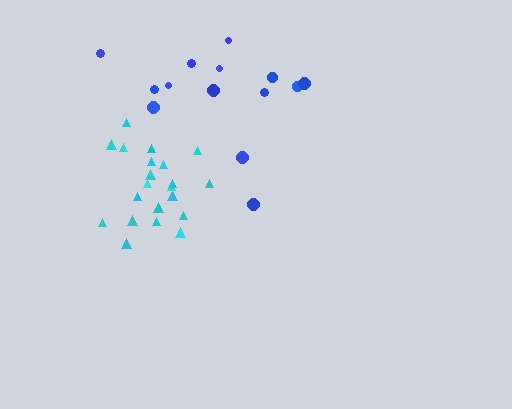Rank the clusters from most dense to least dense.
cyan, blue.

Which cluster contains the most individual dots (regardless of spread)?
Cyan (21).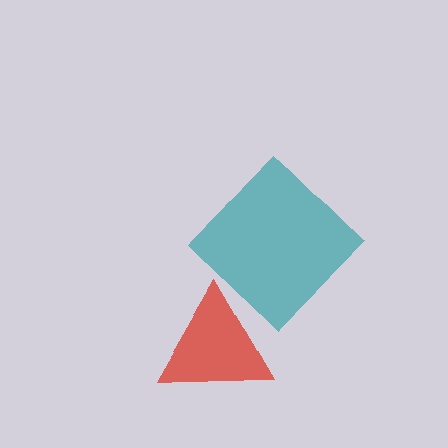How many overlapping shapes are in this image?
There are 2 overlapping shapes in the image.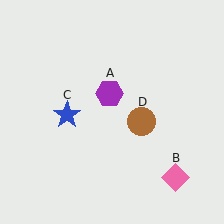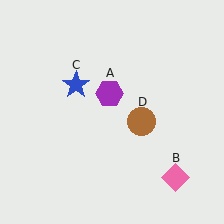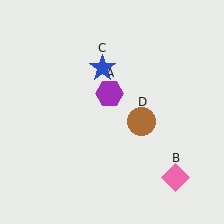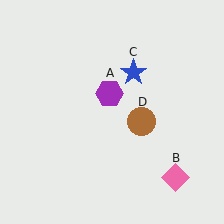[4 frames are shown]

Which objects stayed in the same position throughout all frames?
Purple hexagon (object A) and pink diamond (object B) and brown circle (object D) remained stationary.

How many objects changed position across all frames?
1 object changed position: blue star (object C).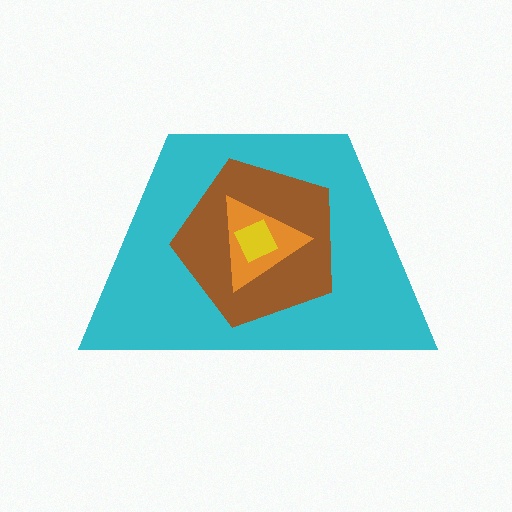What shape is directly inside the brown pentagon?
The orange triangle.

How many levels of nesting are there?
4.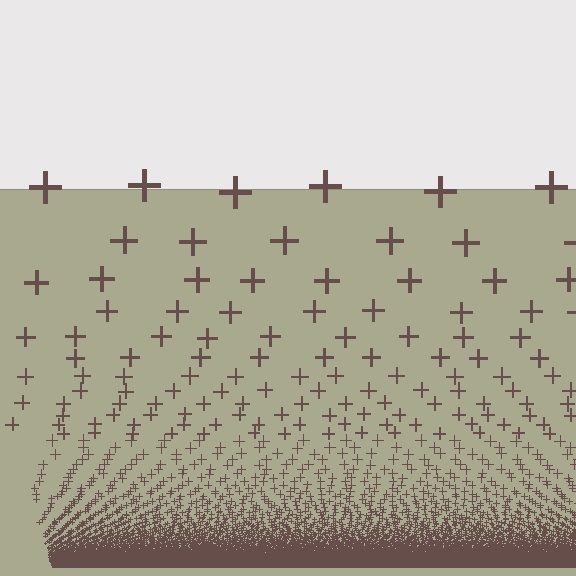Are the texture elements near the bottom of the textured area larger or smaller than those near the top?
Smaller. The gradient is inverted — elements near the bottom are smaller and denser.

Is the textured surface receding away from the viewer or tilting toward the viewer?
The surface appears to tilt toward the viewer. Texture elements get larger and sparser toward the top.